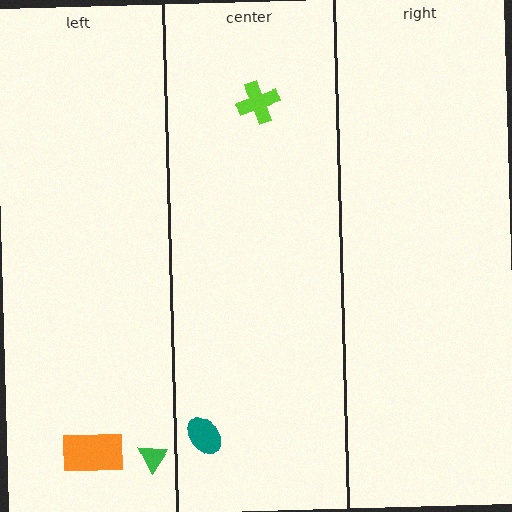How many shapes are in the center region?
2.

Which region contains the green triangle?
The left region.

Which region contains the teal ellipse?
The center region.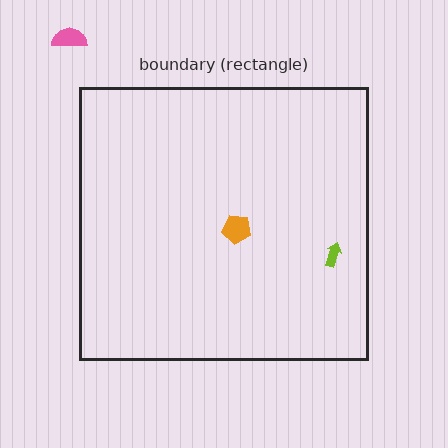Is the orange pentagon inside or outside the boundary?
Inside.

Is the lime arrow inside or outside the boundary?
Inside.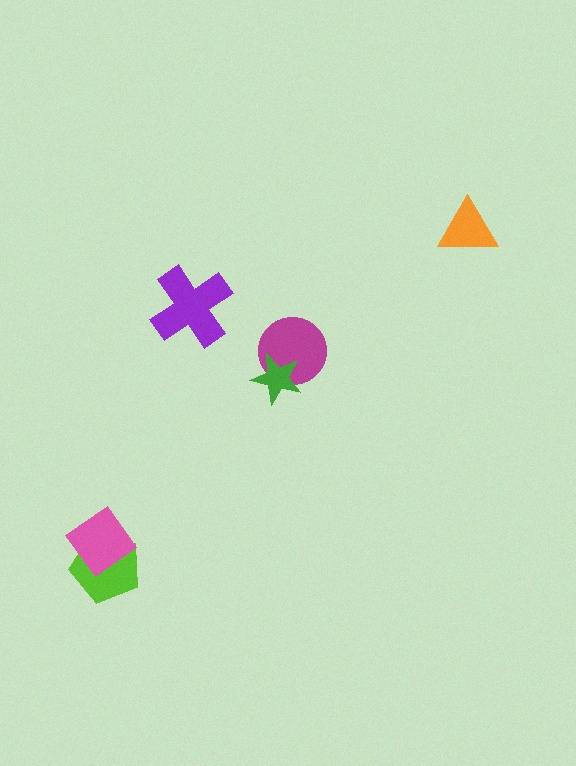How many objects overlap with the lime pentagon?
1 object overlaps with the lime pentagon.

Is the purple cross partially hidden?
No, no other shape covers it.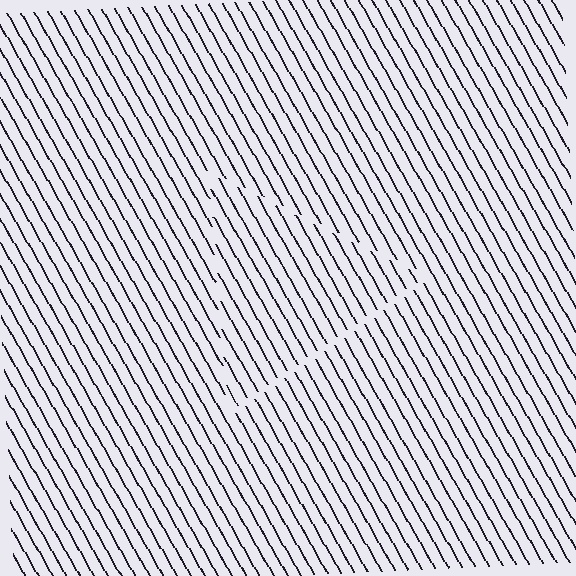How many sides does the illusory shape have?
3 sides — the line-ends trace a triangle.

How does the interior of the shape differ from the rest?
The interior of the shape contains the same grating, shifted by half a period — the contour is defined by the phase discontinuity where line-ends from the inner and outer gratings abut.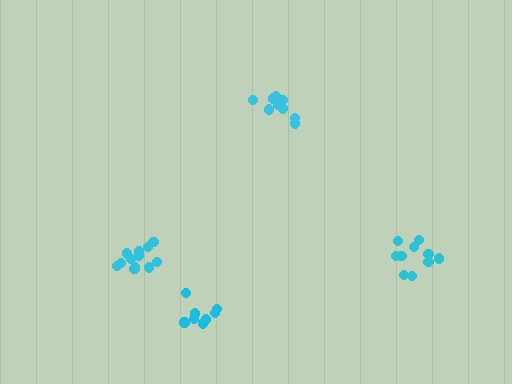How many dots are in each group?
Group 1: 8 dots, Group 2: 9 dots, Group 3: 12 dots, Group 4: 10 dots (39 total).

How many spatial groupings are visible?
There are 4 spatial groupings.